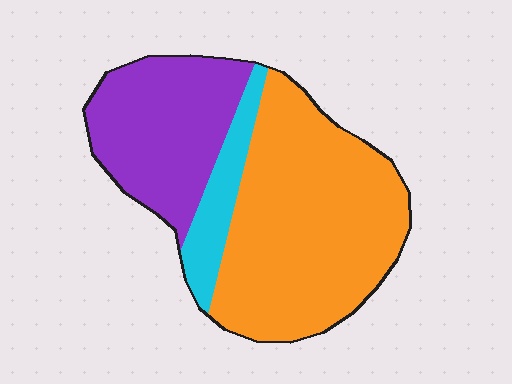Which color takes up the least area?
Cyan, at roughly 10%.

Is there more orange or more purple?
Orange.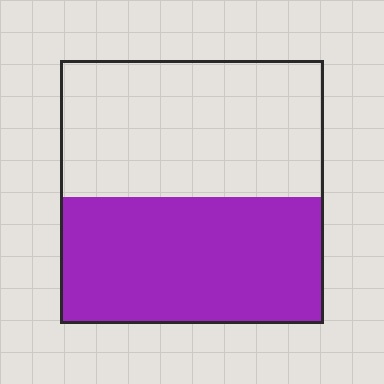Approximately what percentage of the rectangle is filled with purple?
Approximately 50%.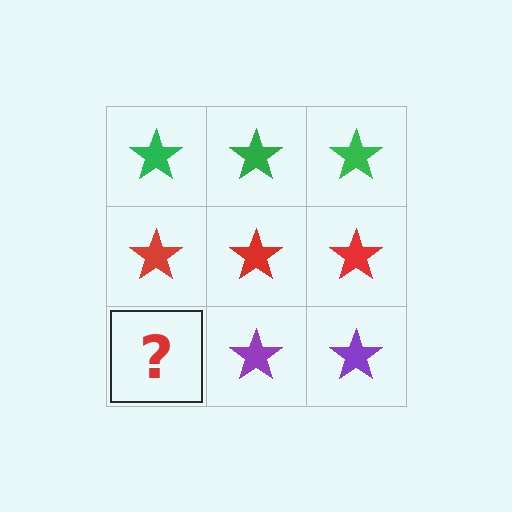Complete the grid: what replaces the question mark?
The question mark should be replaced with a purple star.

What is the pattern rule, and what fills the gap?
The rule is that each row has a consistent color. The gap should be filled with a purple star.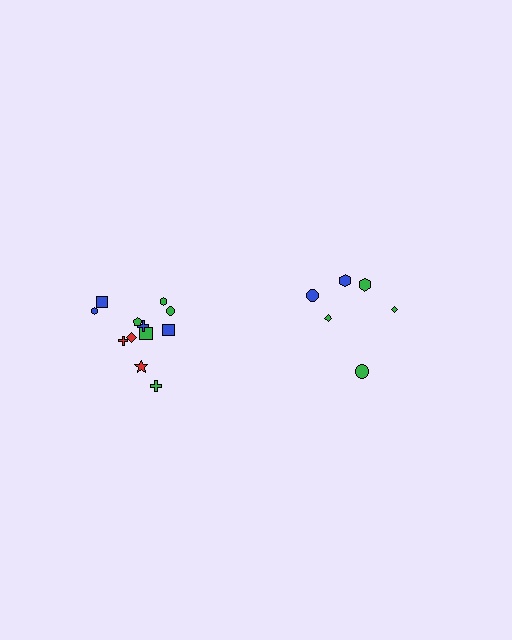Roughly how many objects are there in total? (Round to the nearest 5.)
Roughly 20 objects in total.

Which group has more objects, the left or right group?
The left group.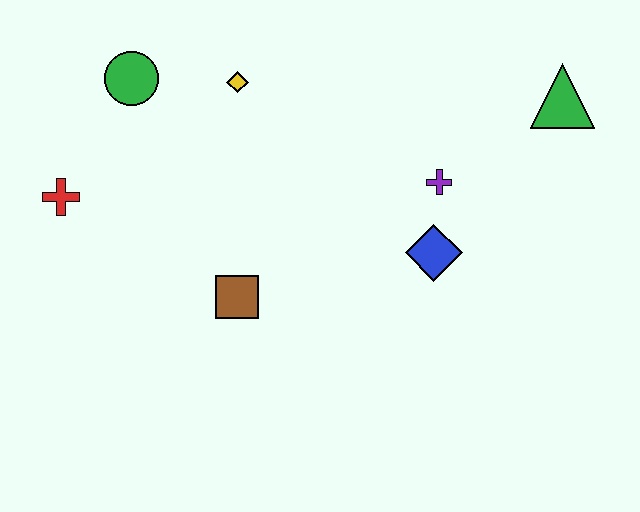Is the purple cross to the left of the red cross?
No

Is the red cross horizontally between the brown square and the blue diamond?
No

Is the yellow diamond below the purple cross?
No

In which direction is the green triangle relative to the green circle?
The green triangle is to the right of the green circle.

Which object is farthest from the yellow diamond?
The green triangle is farthest from the yellow diamond.